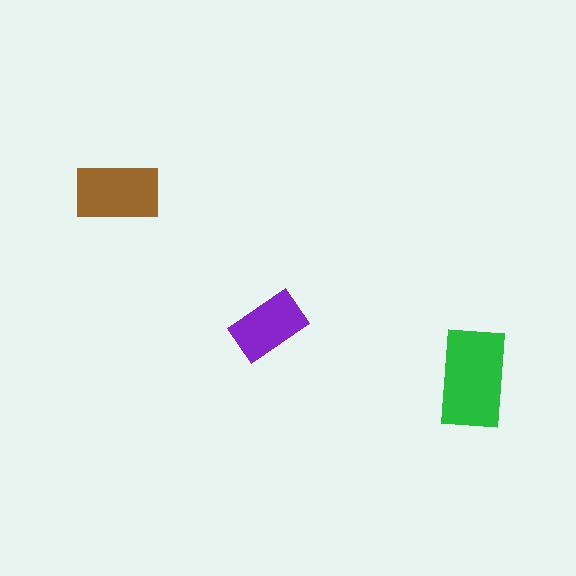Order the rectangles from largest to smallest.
the green one, the brown one, the purple one.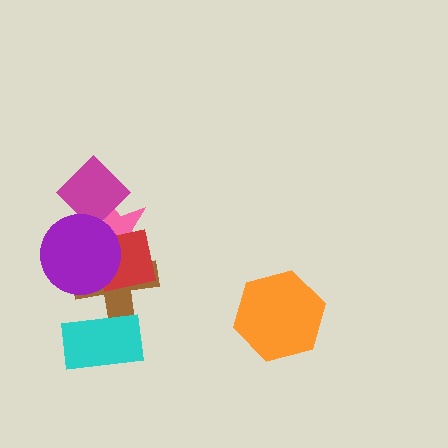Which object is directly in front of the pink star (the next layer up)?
The brown cross is directly in front of the pink star.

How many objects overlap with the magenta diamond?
2 objects overlap with the magenta diamond.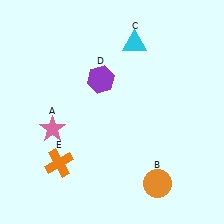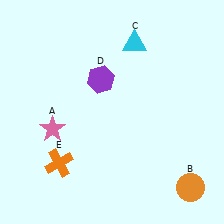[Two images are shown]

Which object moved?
The orange circle (B) moved right.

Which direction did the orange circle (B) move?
The orange circle (B) moved right.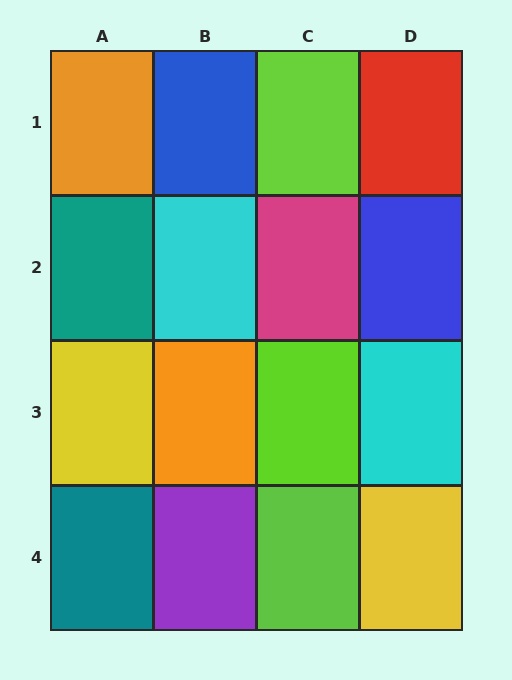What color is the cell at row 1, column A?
Orange.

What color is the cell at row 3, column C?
Lime.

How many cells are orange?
2 cells are orange.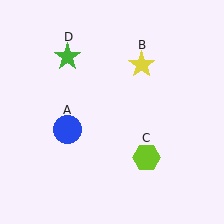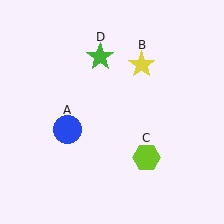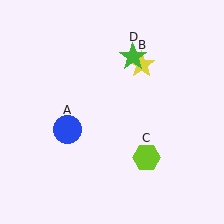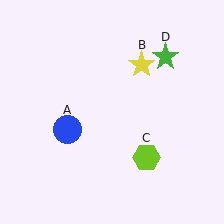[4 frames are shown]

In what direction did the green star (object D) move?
The green star (object D) moved right.